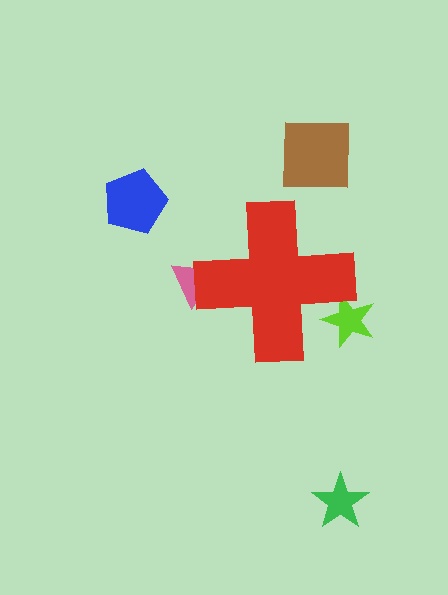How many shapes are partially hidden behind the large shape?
2 shapes are partially hidden.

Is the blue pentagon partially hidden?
No, the blue pentagon is fully visible.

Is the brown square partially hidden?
No, the brown square is fully visible.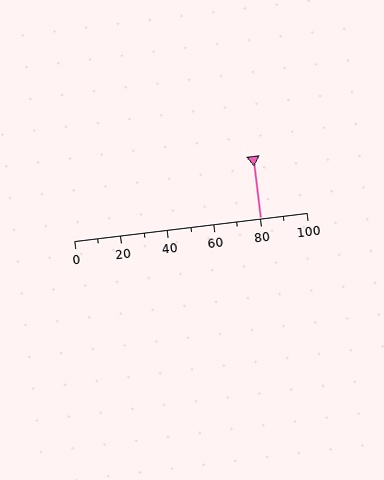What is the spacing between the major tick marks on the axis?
The major ticks are spaced 20 apart.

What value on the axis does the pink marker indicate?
The marker indicates approximately 80.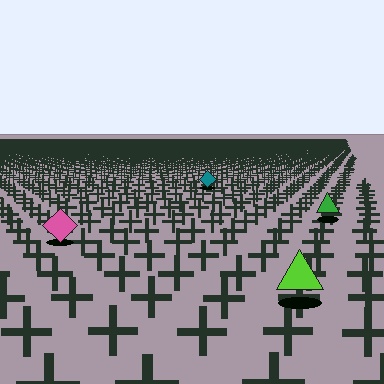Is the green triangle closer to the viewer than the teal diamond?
Yes. The green triangle is closer — you can tell from the texture gradient: the ground texture is coarser near it.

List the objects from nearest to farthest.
From nearest to farthest: the lime triangle, the pink diamond, the green triangle, the teal diamond.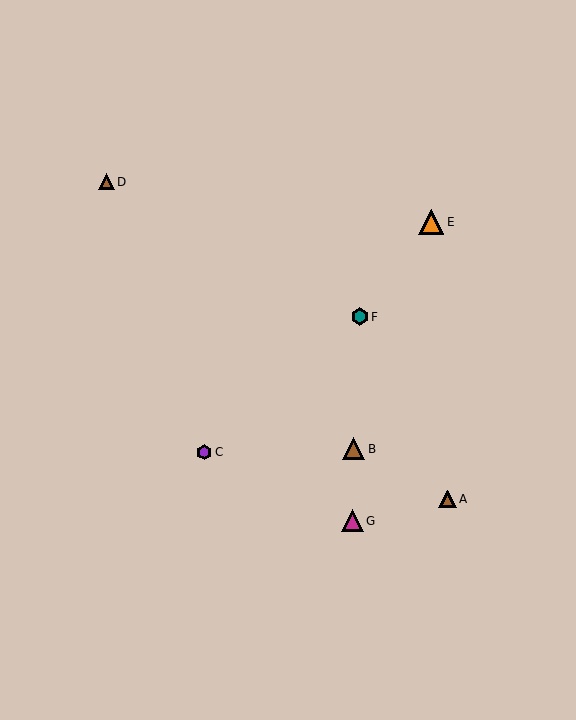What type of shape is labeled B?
Shape B is a brown triangle.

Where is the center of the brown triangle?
The center of the brown triangle is at (106, 182).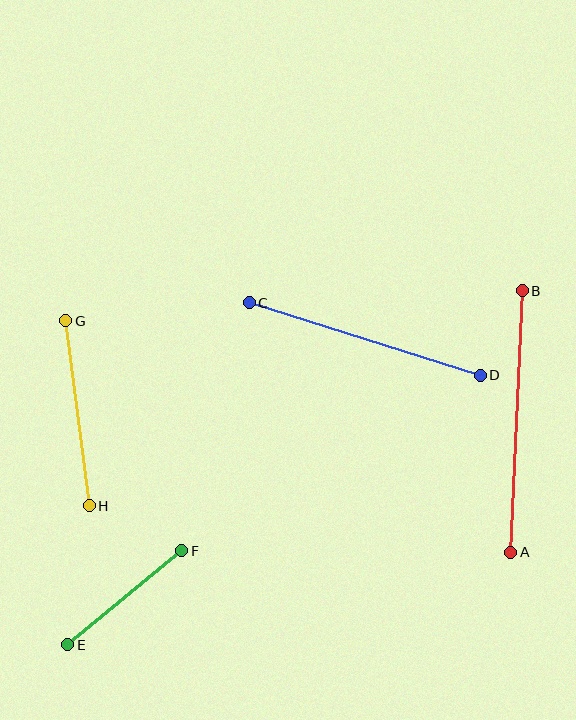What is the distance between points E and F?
The distance is approximately 148 pixels.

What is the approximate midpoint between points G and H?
The midpoint is at approximately (77, 413) pixels.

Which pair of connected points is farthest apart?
Points A and B are farthest apart.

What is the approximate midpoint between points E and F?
The midpoint is at approximately (125, 598) pixels.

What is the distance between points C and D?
The distance is approximately 242 pixels.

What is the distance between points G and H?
The distance is approximately 186 pixels.